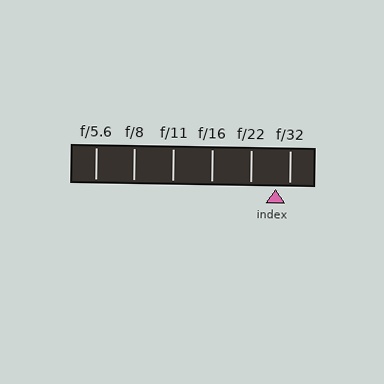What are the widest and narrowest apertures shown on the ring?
The widest aperture shown is f/5.6 and the narrowest is f/32.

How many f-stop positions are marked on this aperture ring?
There are 6 f-stop positions marked.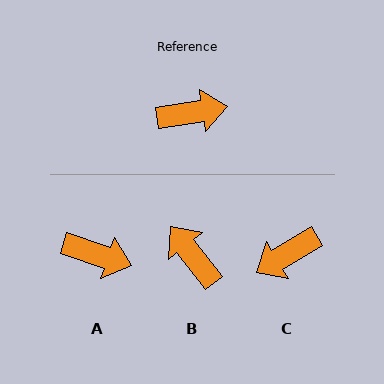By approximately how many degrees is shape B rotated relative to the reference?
Approximately 119 degrees counter-clockwise.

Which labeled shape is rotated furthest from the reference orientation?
C, about 158 degrees away.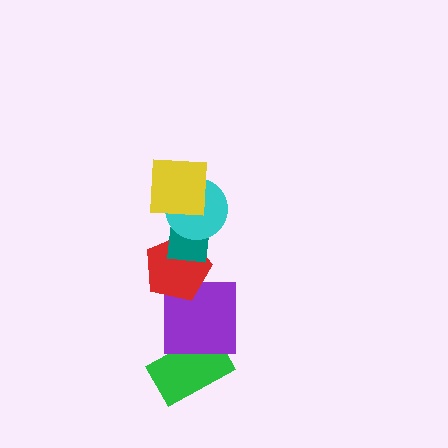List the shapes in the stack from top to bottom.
From top to bottom: the yellow square, the cyan circle, the teal rectangle, the red pentagon, the purple square, the green rectangle.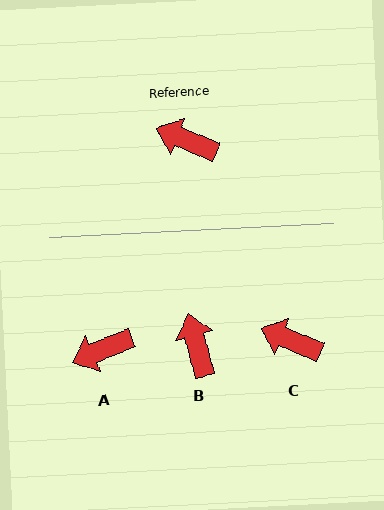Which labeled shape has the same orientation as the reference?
C.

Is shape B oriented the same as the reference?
No, it is off by about 54 degrees.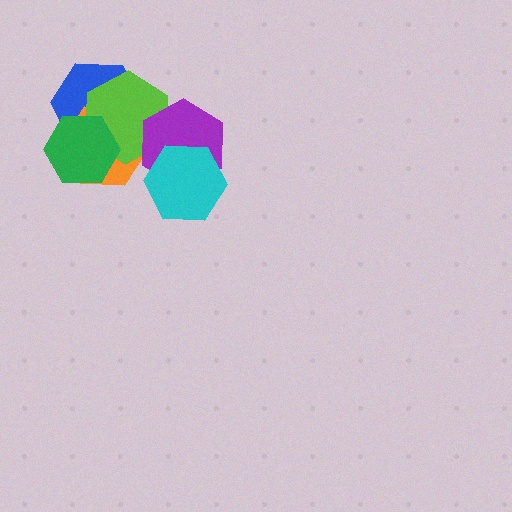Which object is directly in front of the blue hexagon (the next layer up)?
The orange hexagon is directly in front of the blue hexagon.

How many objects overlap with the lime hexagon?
4 objects overlap with the lime hexagon.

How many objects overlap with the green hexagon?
3 objects overlap with the green hexagon.